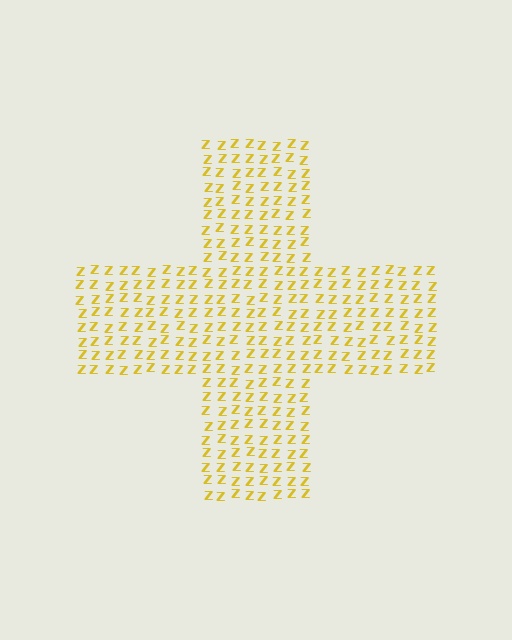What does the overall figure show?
The overall figure shows a cross.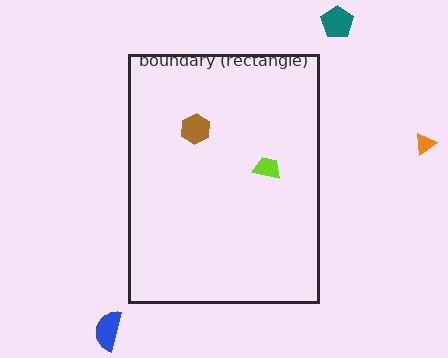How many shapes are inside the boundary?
2 inside, 3 outside.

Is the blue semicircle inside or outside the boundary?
Outside.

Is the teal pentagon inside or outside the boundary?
Outside.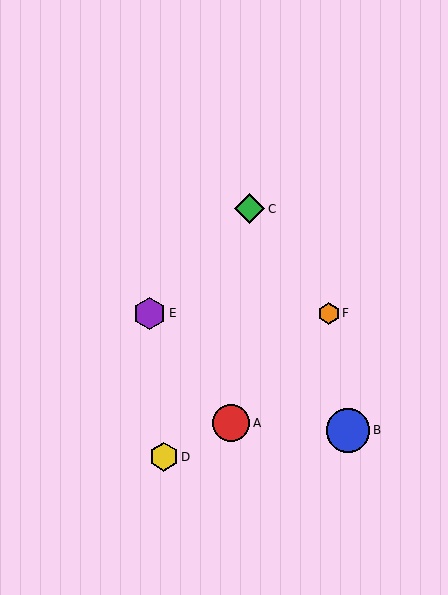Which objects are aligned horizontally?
Objects E, F are aligned horizontally.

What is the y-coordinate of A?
Object A is at y≈423.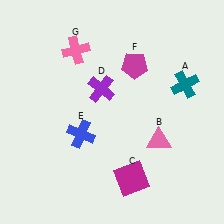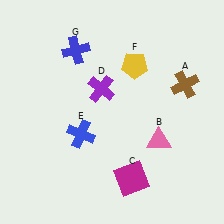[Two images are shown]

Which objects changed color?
A changed from teal to brown. F changed from magenta to yellow. G changed from pink to blue.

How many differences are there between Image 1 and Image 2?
There are 3 differences between the two images.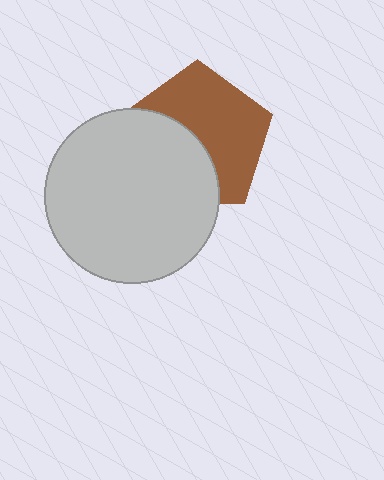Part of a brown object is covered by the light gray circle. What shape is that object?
It is a pentagon.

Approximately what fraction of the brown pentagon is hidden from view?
Roughly 43% of the brown pentagon is hidden behind the light gray circle.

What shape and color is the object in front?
The object in front is a light gray circle.